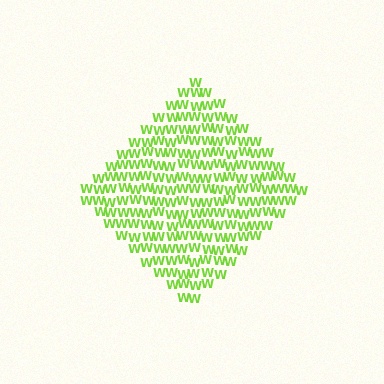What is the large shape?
The large shape is a diamond.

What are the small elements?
The small elements are letter W's.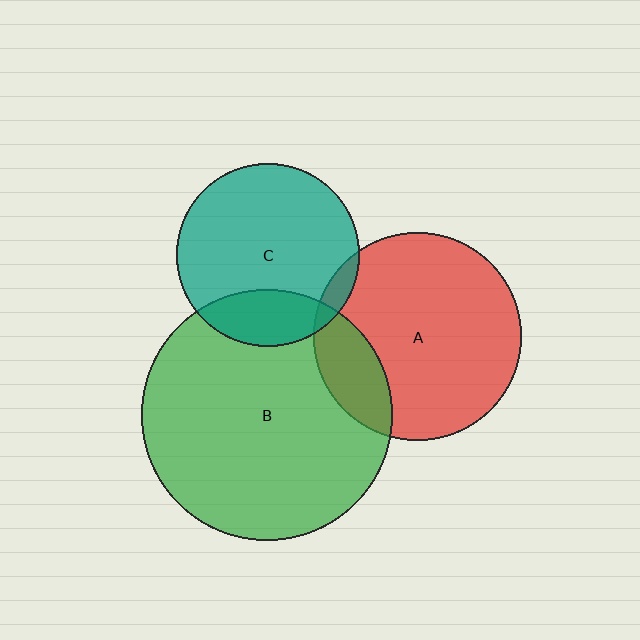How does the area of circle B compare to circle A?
Approximately 1.5 times.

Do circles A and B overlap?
Yes.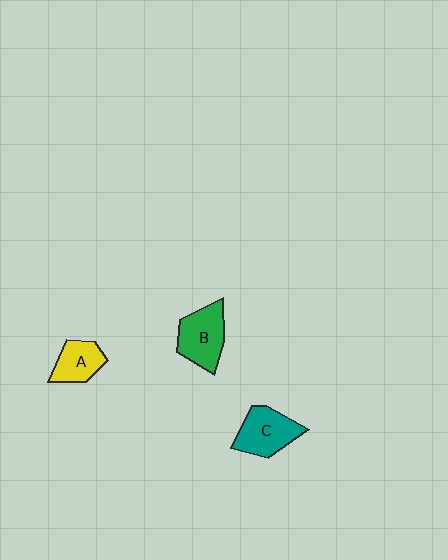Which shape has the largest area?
Shape B (green).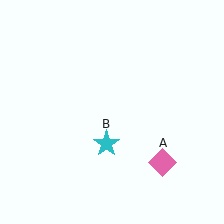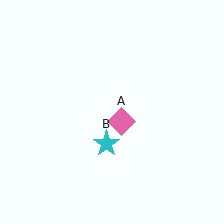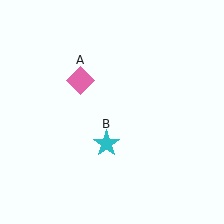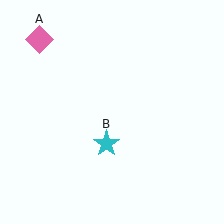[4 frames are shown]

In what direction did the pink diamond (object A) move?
The pink diamond (object A) moved up and to the left.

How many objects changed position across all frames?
1 object changed position: pink diamond (object A).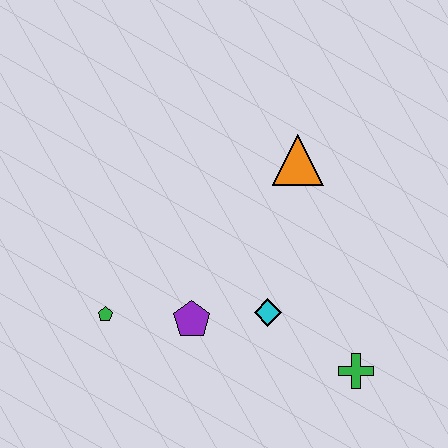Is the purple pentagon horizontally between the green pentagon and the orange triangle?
Yes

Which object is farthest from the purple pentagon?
The orange triangle is farthest from the purple pentagon.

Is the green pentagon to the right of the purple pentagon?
No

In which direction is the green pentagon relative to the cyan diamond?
The green pentagon is to the left of the cyan diamond.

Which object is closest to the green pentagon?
The purple pentagon is closest to the green pentagon.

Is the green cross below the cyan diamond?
Yes